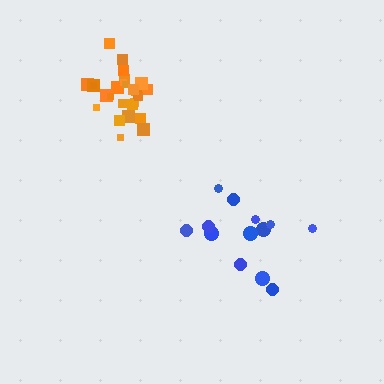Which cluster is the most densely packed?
Orange.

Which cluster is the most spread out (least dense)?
Blue.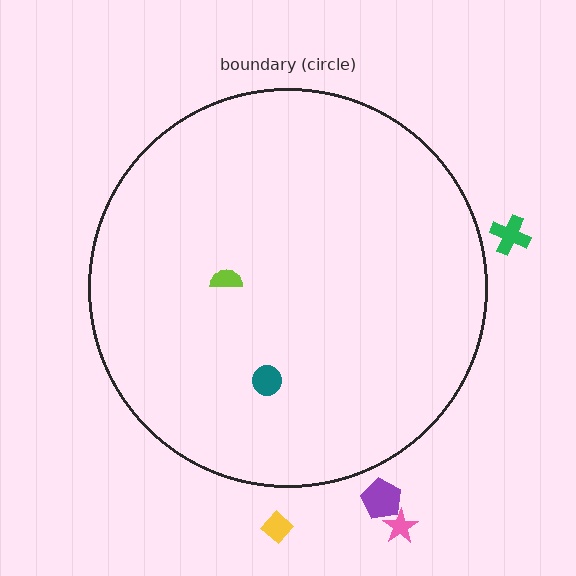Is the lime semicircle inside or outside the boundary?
Inside.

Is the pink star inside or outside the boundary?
Outside.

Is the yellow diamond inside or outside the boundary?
Outside.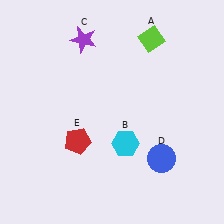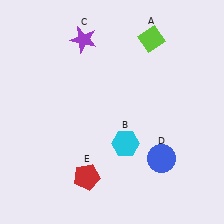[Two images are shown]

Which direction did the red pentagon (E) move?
The red pentagon (E) moved down.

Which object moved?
The red pentagon (E) moved down.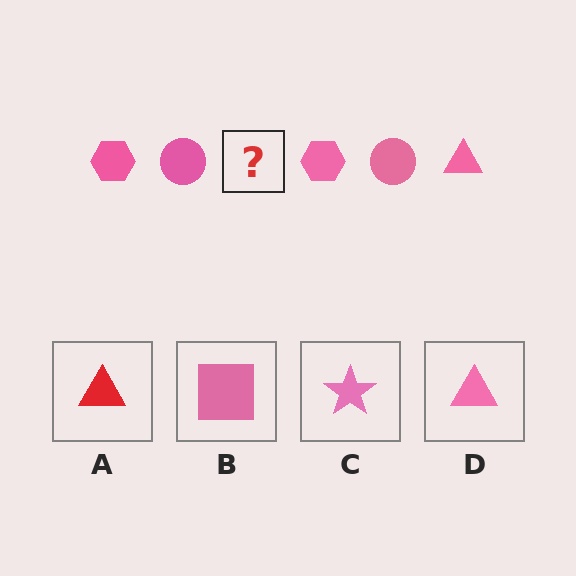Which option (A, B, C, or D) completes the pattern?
D.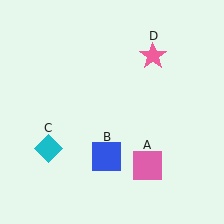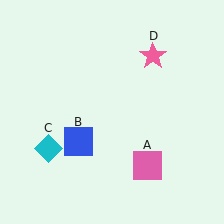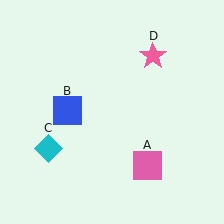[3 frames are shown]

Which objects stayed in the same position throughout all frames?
Pink square (object A) and cyan diamond (object C) and pink star (object D) remained stationary.